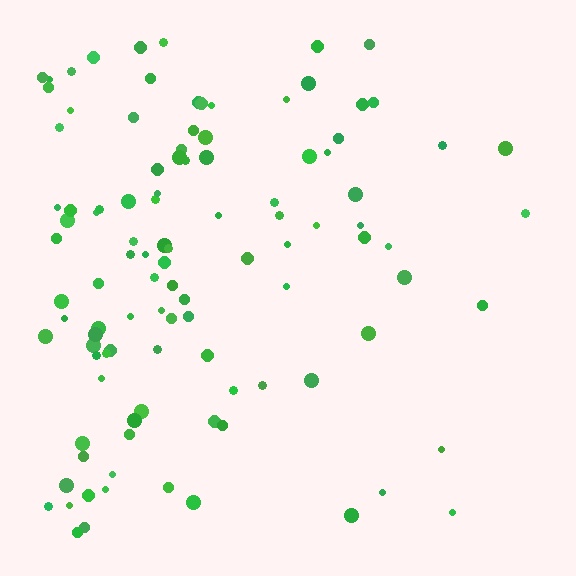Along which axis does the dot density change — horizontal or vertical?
Horizontal.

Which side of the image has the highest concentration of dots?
The left.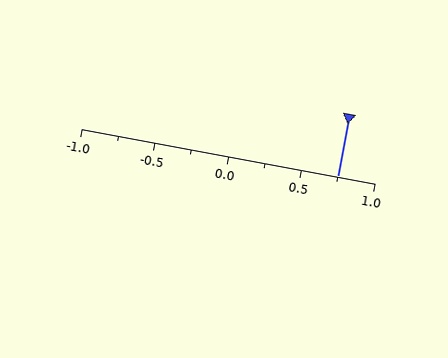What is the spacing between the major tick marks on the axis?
The major ticks are spaced 0.5 apart.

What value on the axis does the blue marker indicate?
The marker indicates approximately 0.75.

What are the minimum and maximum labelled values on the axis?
The axis runs from -1.0 to 1.0.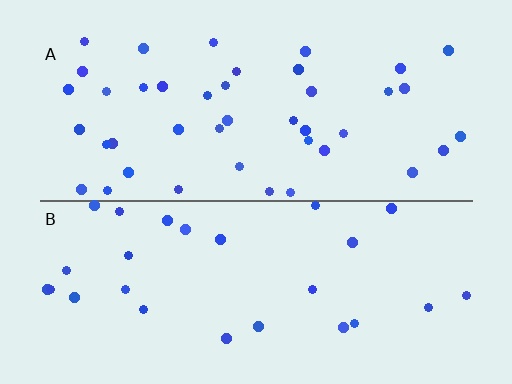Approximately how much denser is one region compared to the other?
Approximately 1.6× — region A over region B.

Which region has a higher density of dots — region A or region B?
A (the top).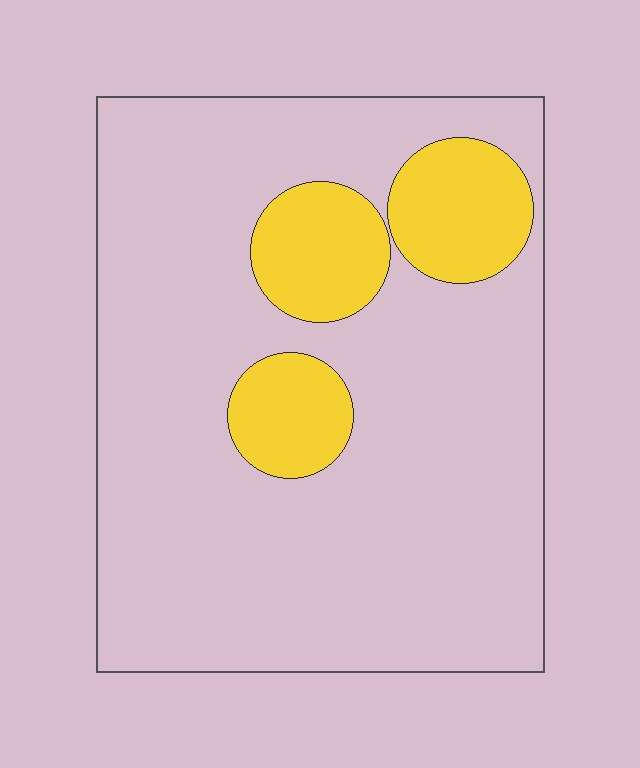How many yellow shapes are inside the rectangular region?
3.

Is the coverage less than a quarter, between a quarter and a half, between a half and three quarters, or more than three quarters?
Less than a quarter.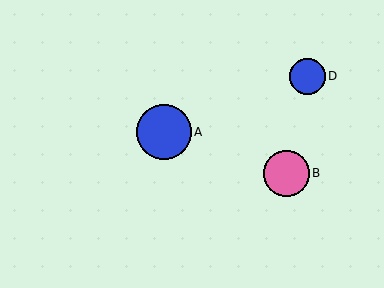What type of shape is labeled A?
Shape A is a blue circle.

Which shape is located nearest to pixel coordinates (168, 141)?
The blue circle (labeled A) at (164, 132) is nearest to that location.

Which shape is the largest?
The blue circle (labeled A) is the largest.